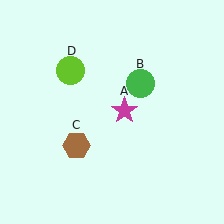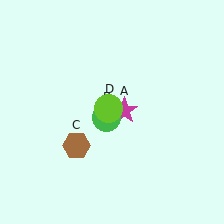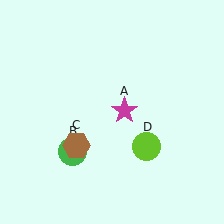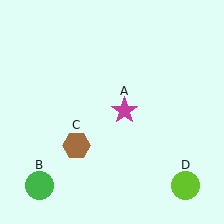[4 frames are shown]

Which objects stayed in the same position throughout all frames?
Magenta star (object A) and brown hexagon (object C) remained stationary.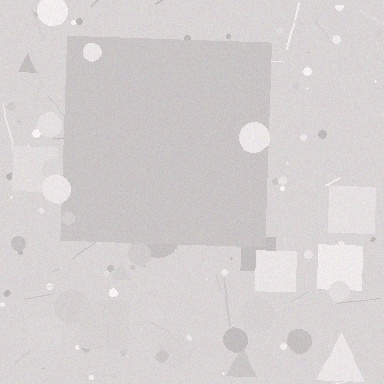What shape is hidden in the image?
A square is hidden in the image.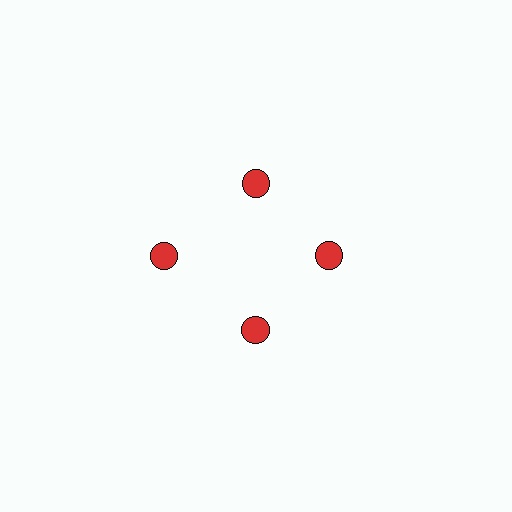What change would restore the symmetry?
The symmetry would be restored by moving it inward, back onto the ring so that all 4 circles sit at equal angles and equal distance from the center.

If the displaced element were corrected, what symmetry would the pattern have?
It would have 4-fold rotational symmetry — the pattern would map onto itself every 90 degrees.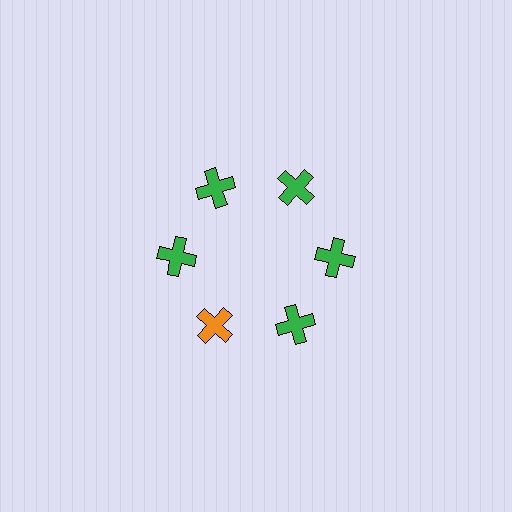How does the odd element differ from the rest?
It has a different color: orange instead of green.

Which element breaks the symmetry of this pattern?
The orange cross at roughly the 7 o'clock position breaks the symmetry. All other shapes are green crosses.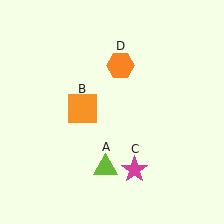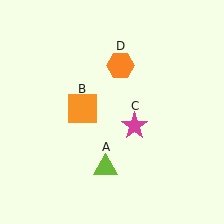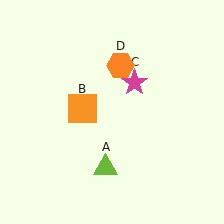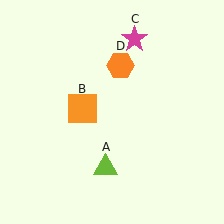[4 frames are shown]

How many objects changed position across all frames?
1 object changed position: magenta star (object C).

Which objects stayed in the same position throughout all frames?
Lime triangle (object A) and orange square (object B) and orange hexagon (object D) remained stationary.